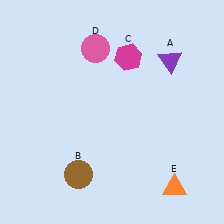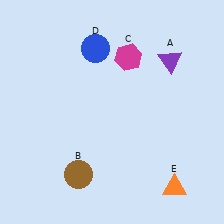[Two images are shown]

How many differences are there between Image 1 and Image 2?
There is 1 difference between the two images.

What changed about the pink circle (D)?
In Image 1, D is pink. In Image 2, it changed to blue.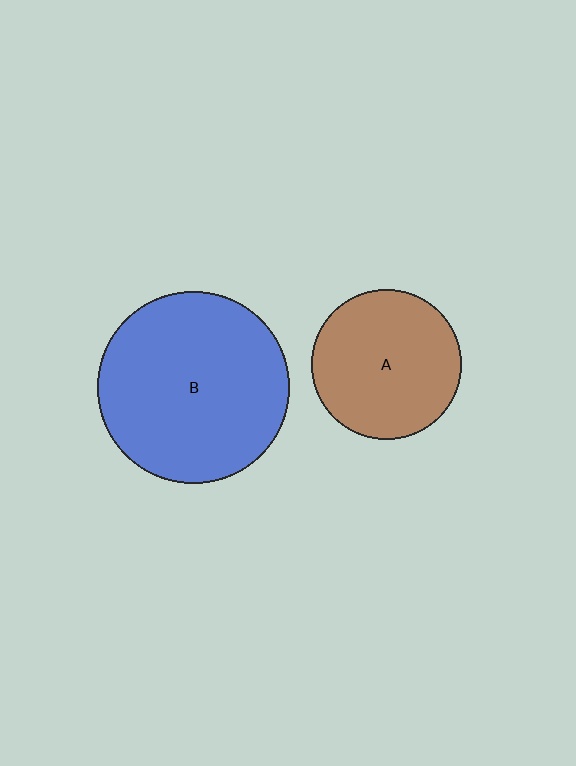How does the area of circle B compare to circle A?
Approximately 1.6 times.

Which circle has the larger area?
Circle B (blue).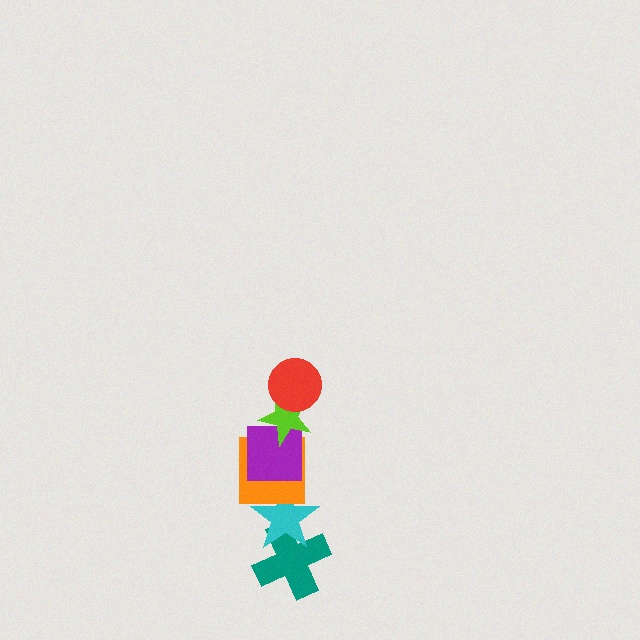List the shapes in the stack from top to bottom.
From top to bottom: the red circle, the lime star, the purple square, the orange square, the cyan star, the teal cross.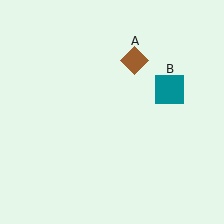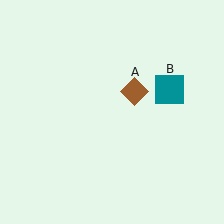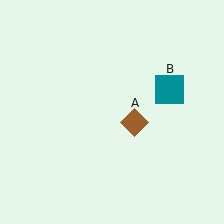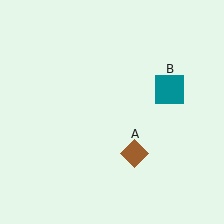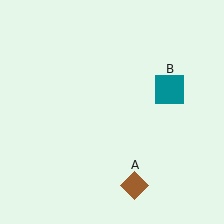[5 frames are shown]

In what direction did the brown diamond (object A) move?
The brown diamond (object A) moved down.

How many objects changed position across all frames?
1 object changed position: brown diamond (object A).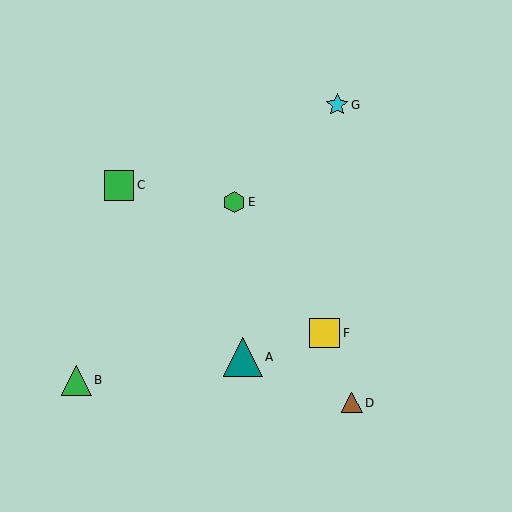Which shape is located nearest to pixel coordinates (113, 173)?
The green square (labeled C) at (119, 185) is nearest to that location.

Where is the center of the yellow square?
The center of the yellow square is at (325, 333).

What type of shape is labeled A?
Shape A is a teal triangle.